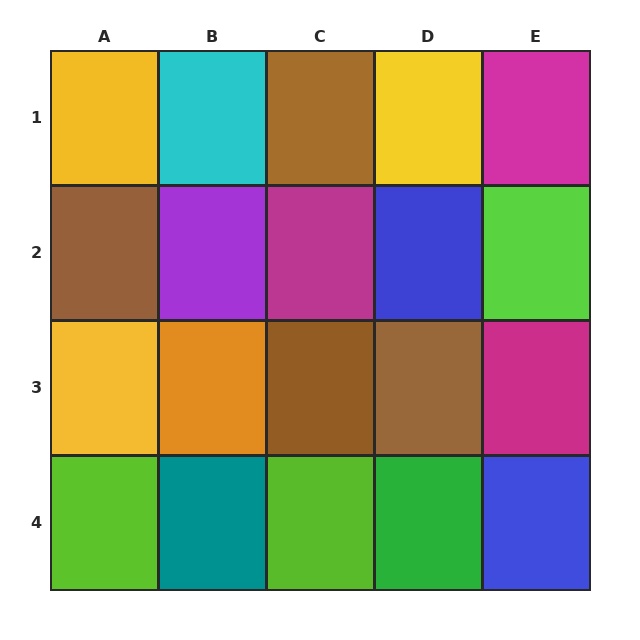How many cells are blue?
2 cells are blue.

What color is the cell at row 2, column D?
Blue.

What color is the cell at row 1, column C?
Brown.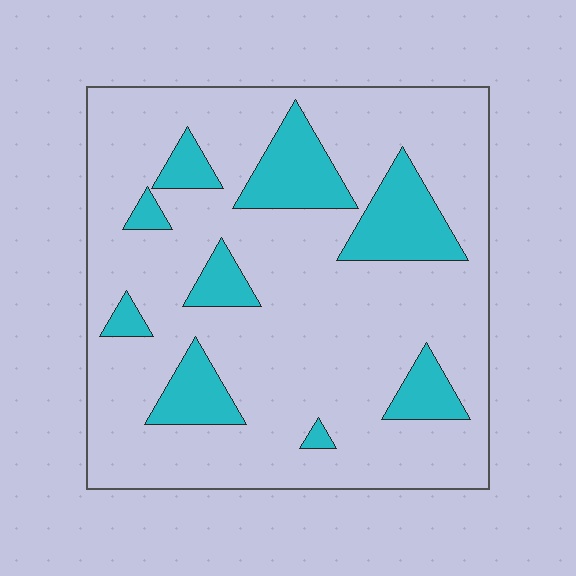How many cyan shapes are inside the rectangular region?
9.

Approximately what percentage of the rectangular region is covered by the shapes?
Approximately 20%.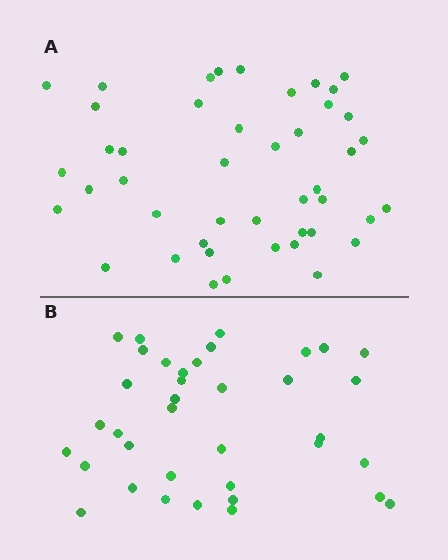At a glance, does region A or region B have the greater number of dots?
Region A (the top region) has more dots.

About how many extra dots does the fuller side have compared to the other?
Region A has roughly 8 or so more dots than region B.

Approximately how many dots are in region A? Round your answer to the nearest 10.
About 40 dots. (The exact count is 45, which rounds to 40.)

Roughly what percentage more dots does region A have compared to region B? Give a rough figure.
About 20% more.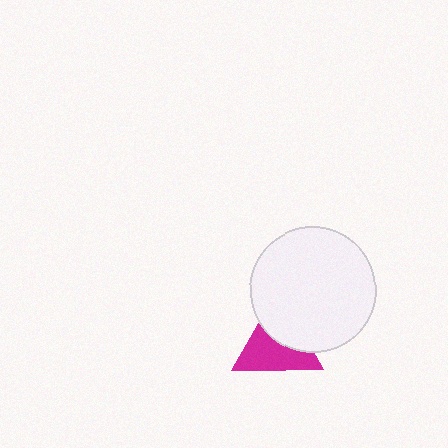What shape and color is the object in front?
The object in front is a white circle.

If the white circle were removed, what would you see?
You would see the complete magenta triangle.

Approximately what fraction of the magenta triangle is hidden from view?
Roughly 41% of the magenta triangle is hidden behind the white circle.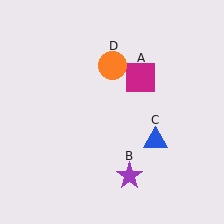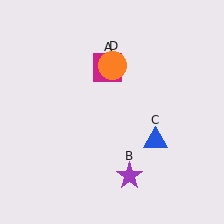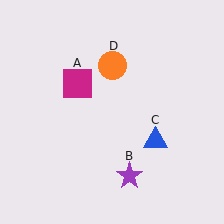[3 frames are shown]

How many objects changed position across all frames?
1 object changed position: magenta square (object A).